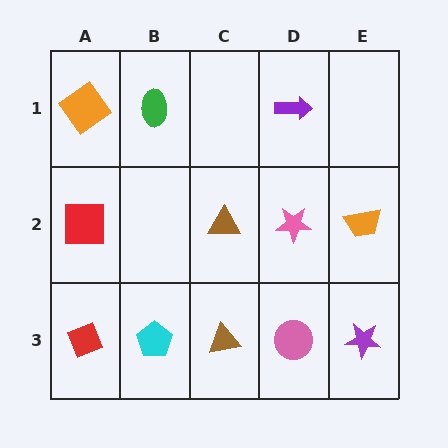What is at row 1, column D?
A purple arrow.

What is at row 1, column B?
A green ellipse.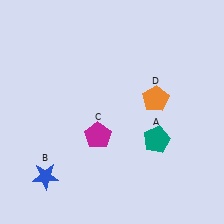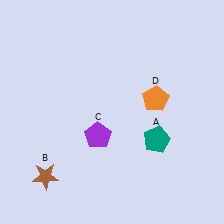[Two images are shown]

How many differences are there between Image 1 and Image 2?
There are 2 differences between the two images.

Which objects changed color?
B changed from blue to brown. C changed from magenta to purple.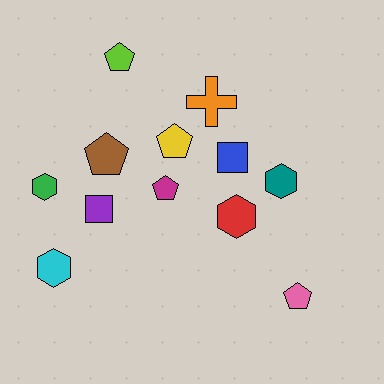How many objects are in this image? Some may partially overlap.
There are 12 objects.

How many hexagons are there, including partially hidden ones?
There are 4 hexagons.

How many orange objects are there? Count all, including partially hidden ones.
There is 1 orange object.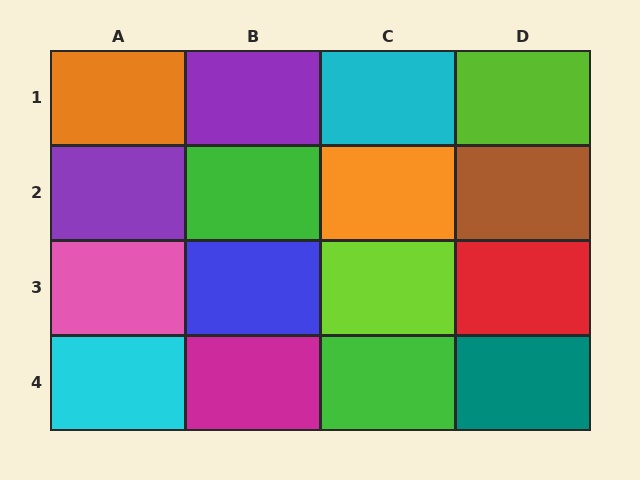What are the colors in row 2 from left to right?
Purple, green, orange, brown.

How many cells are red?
1 cell is red.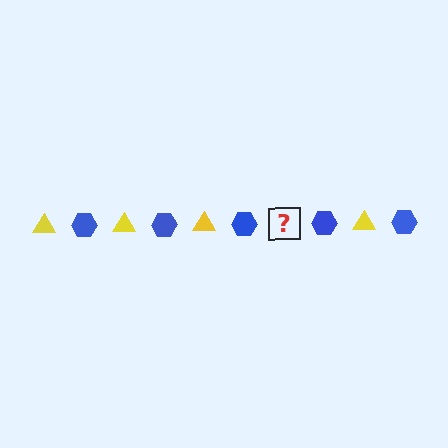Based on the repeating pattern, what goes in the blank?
The blank should be a yellow triangle.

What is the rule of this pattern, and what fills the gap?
The rule is that the pattern alternates between yellow triangle and blue hexagon. The gap should be filled with a yellow triangle.